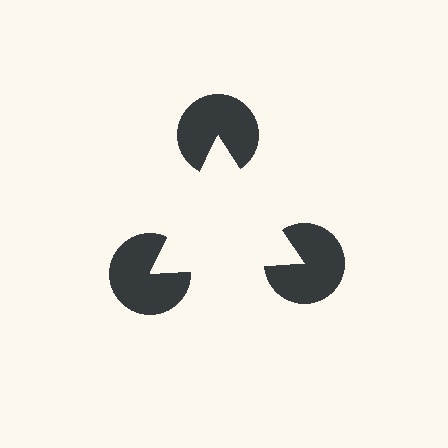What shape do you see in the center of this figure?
An illusory triangle — its edges are inferred from the aligned wedge cuts in the pac-man discs, not physically drawn.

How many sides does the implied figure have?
3 sides.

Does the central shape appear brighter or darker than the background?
It typically appears slightly brighter than the background, even though no actual brightness change is drawn.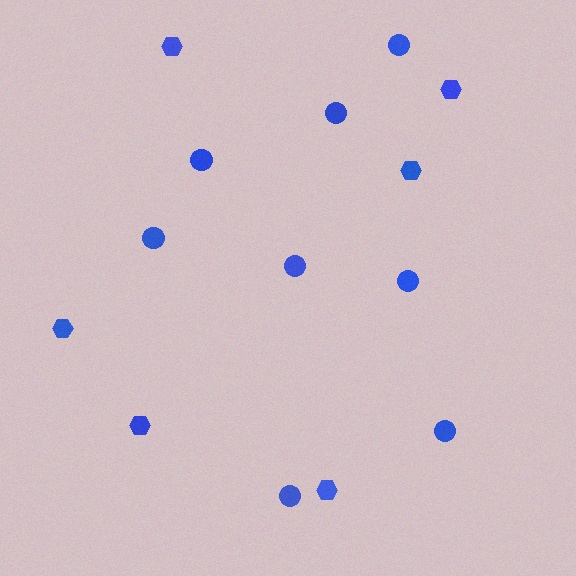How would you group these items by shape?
There are 2 groups: one group of hexagons (6) and one group of circles (8).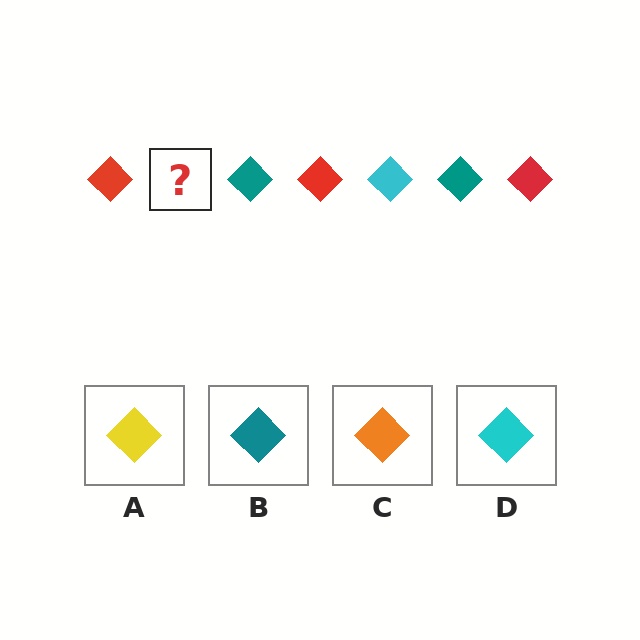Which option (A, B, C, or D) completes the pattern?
D.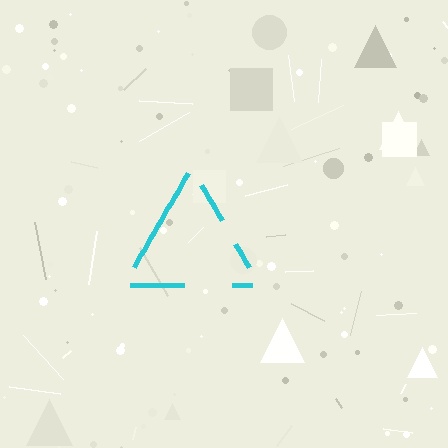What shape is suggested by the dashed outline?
The dashed outline suggests a triangle.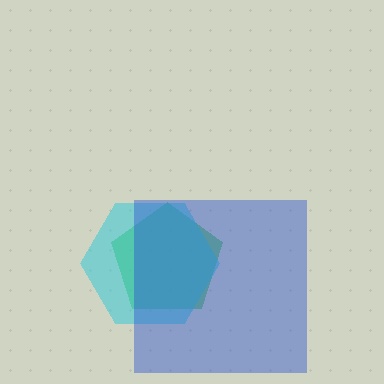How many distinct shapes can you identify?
There are 3 distinct shapes: a green pentagon, a cyan hexagon, a blue square.